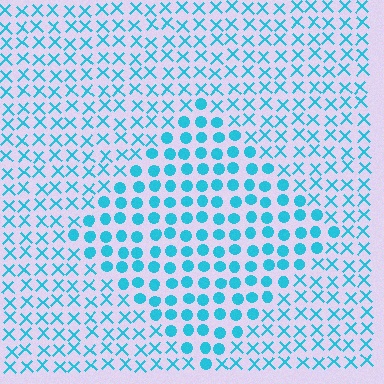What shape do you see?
I see a diamond.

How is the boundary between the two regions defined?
The boundary is defined by a change in element shape: circles inside vs. X marks outside. All elements share the same color and spacing.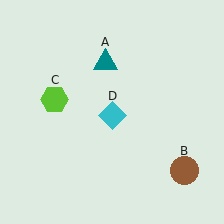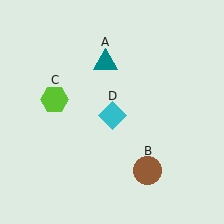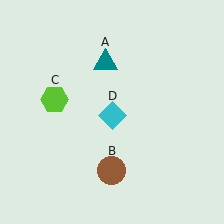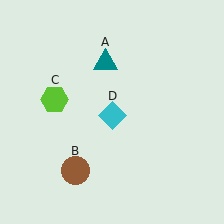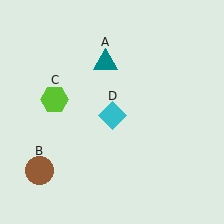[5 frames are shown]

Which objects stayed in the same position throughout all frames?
Teal triangle (object A) and lime hexagon (object C) and cyan diamond (object D) remained stationary.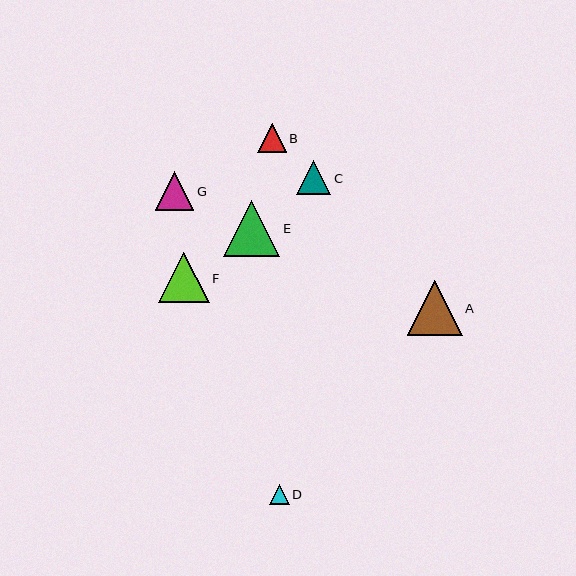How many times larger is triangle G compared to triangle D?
Triangle G is approximately 2.0 times the size of triangle D.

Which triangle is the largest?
Triangle E is the largest with a size of approximately 56 pixels.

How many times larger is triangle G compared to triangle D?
Triangle G is approximately 2.0 times the size of triangle D.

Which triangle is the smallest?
Triangle D is the smallest with a size of approximately 20 pixels.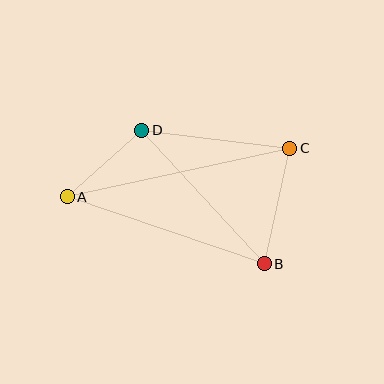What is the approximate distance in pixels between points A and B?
The distance between A and B is approximately 208 pixels.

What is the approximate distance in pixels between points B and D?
The distance between B and D is approximately 181 pixels.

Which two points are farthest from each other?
Points A and C are farthest from each other.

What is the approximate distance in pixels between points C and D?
The distance between C and D is approximately 149 pixels.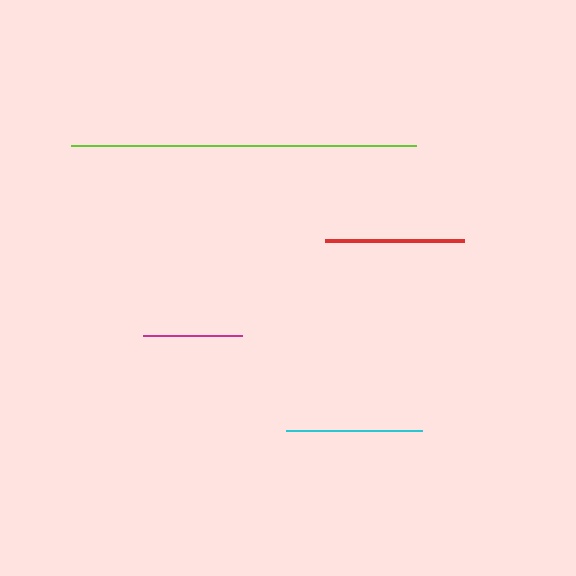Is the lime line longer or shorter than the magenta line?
The lime line is longer than the magenta line.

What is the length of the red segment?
The red segment is approximately 139 pixels long.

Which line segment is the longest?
The lime line is the longest at approximately 345 pixels.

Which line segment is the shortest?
The magenta line is the shortest at approximately 99 pixels.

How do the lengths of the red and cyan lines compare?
The red and cyan lines are approximately the same length.